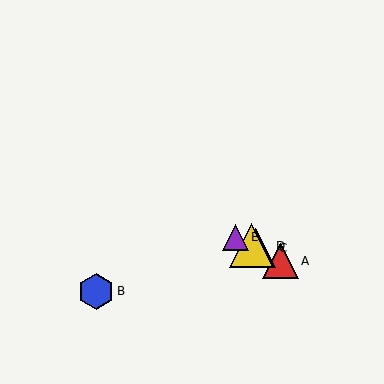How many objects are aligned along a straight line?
4 objects (A, C, D, E) are aligned along a straight line.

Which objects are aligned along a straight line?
Objects A, C, D, E are aligned along a straight line.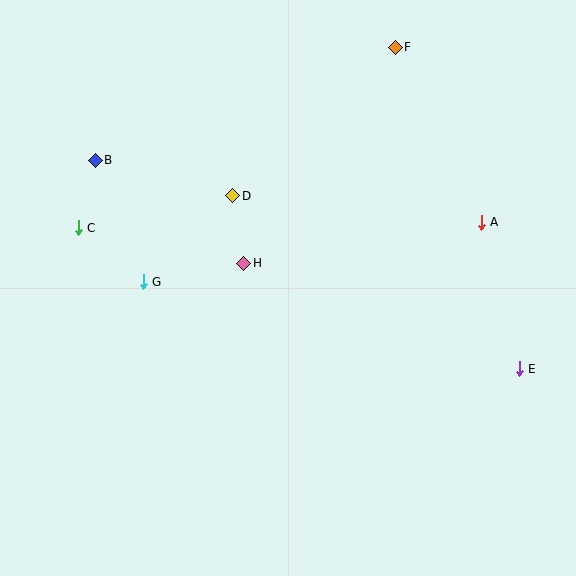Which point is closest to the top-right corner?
Point F is closest to the top-right corner.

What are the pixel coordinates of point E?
Point E is at (519, 369).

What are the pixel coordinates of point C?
Point C is at (78, 228).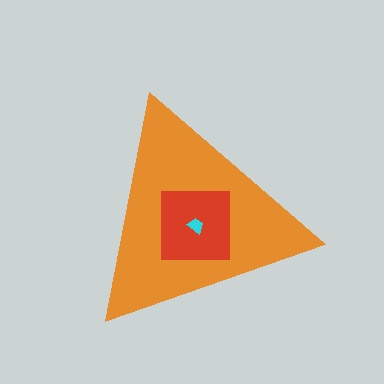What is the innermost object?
The cyan trapezoid.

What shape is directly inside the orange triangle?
The red square.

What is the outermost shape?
The orange triangle.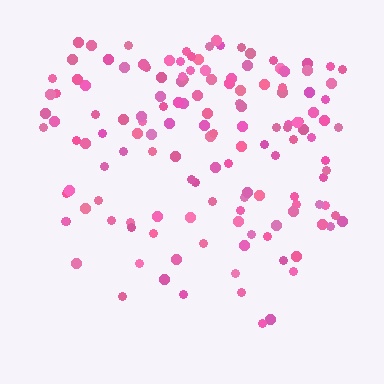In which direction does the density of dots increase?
From bottom to top, with the top side densest.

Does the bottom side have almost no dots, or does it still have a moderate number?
Still a moderate number, just noticeably fewer than the top.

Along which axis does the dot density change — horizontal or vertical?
Vertical.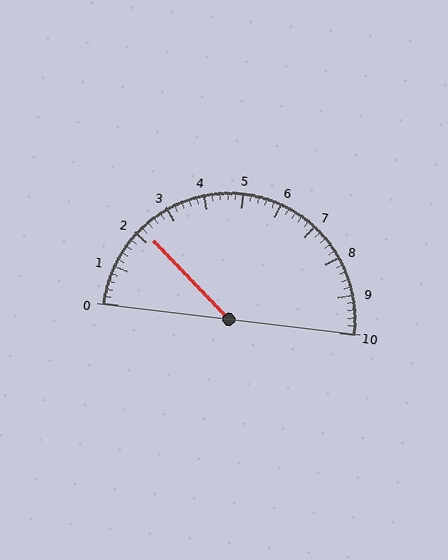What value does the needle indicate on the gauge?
The needle indicates approximately 2.2.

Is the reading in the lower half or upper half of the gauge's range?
The reading is in the lower half of the range (0 to 10).